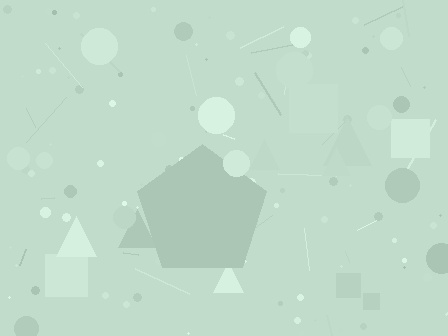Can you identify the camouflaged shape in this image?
The camouflaged shape is a pentagon.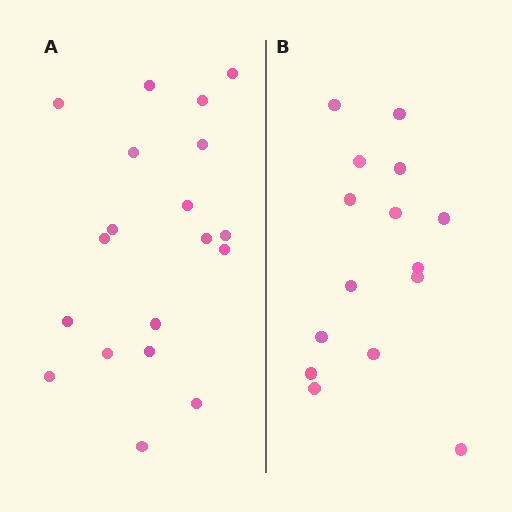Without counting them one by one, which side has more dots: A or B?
Region A (the left region) has more dots.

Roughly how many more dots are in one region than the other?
Region A has about 4 more dots than region B.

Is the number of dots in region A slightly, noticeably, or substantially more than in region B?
Region A has noticeably more, but not dramatically so. The ratio is roughly 1.3 to 1.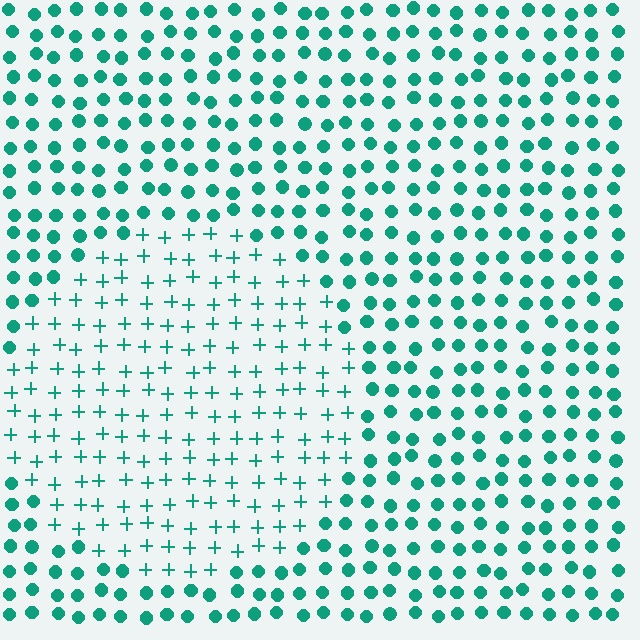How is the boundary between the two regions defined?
The boundary is defined by a change in element shape: plus signs inside vs. circles outside. All elements share the same color and spacing.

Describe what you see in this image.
The image is filled with small teal elements arranged in a uniform grid. A circle-shaped region contains plus signs, while the surrounding area contains circles. The boundary is defined purely by the change in element shape.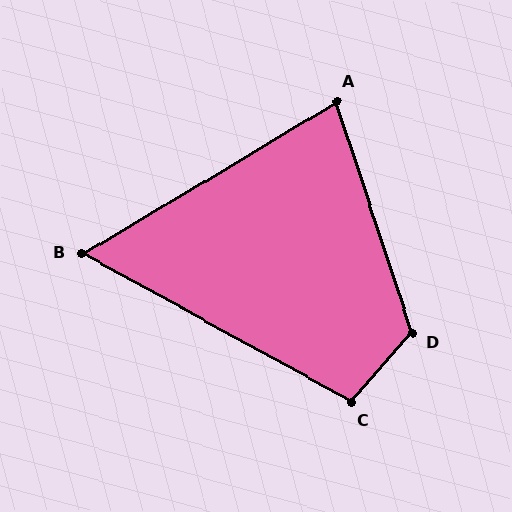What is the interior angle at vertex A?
Approximately 77 degrees (acute).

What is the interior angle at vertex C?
Approximately 103 degrees (obtuse).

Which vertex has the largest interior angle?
D, at approximately 120 degrees.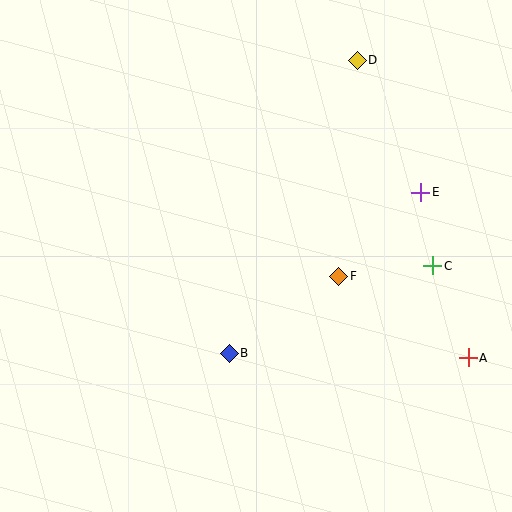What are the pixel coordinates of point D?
Point D is at (357, 60).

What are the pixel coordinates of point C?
Point C is at (433, 266).